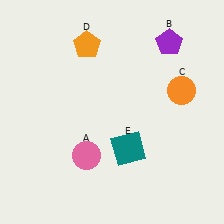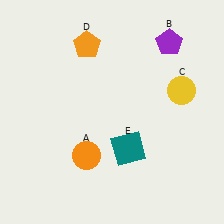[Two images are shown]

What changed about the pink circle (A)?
In Image 1, A is pink. In Image 2, it changed to orange.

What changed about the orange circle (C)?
In Image 1, C is orange. In Image 2, it changed to yellow.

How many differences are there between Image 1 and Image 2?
There are 2 differences between the two images.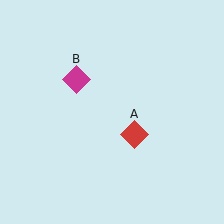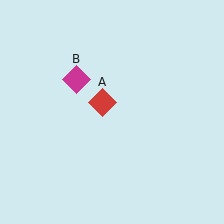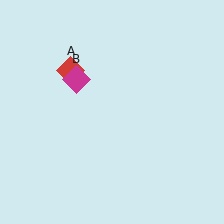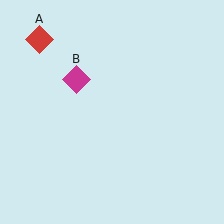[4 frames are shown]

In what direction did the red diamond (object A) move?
The red diamond (object A) moved up and to the left.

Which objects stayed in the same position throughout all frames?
Magenta diamond (object B) remained stationary.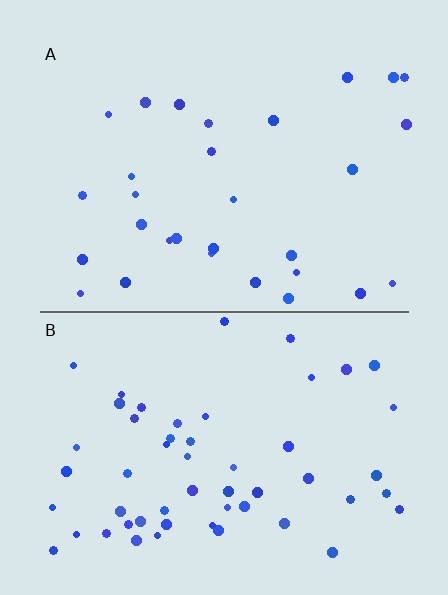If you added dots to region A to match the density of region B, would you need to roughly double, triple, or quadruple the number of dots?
Approximately double.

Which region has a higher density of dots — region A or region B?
B (the bottom).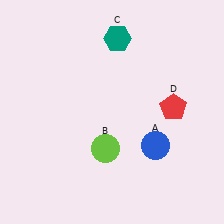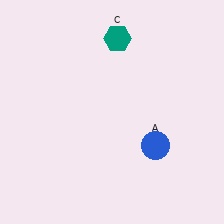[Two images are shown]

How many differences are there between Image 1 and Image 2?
There are 2 differences between the two images.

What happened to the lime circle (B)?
The lime circle (B) was removed in Image 2. It was in the bottom-left area of Image 1.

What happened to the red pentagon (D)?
The red pentagon (D) was removed in Image 2. It was in the top-right area of Image 1.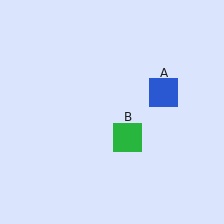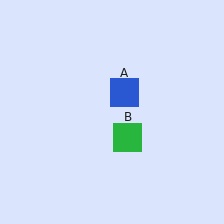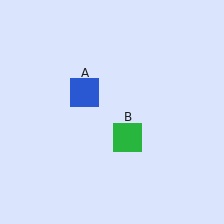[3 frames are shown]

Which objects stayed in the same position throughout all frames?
Green square (object B) remained stationary.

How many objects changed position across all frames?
1 object changed position: blue square (object A).